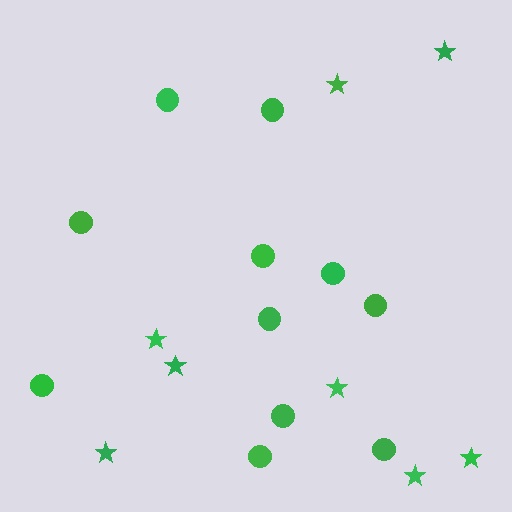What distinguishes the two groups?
There are 2 groups: one group of stars (8) and one group of circles (11).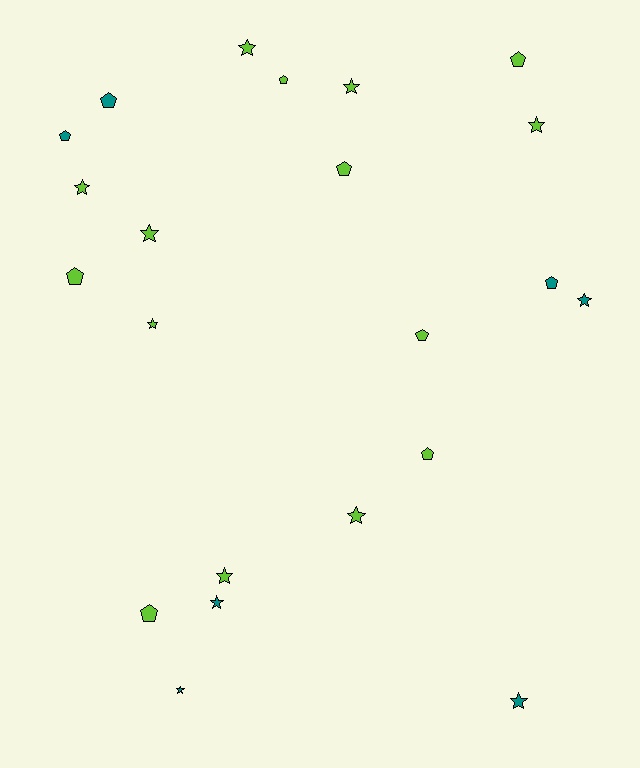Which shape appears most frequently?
Star, with 12 objects.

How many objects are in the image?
There are 22 objects.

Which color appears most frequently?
Lime, with 15 objects.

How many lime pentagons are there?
There are 7 lime pentagons.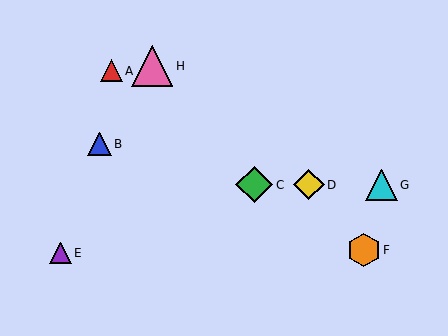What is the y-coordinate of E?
Object E is at y≈253.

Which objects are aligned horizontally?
Objects C, D, G are aligned horizontally.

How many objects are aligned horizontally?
3 objects (C, D, G) are aligned horizontally.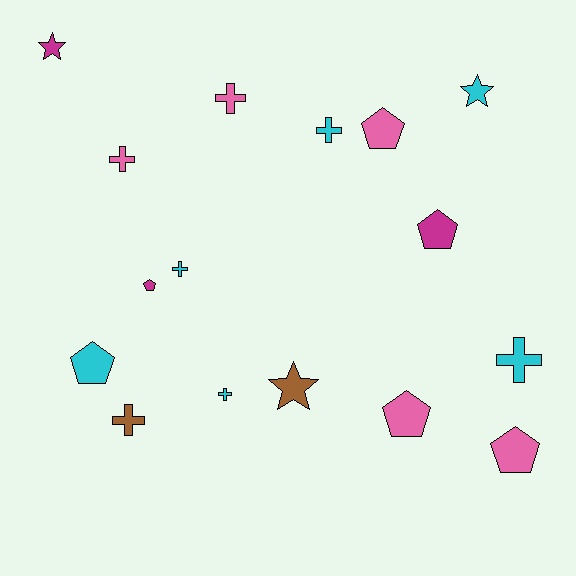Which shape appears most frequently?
Cross, with 7 objects.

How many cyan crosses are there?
There are 4 cyan crosses.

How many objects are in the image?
There are 16 objects.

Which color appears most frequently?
Cyan, with 6 objects.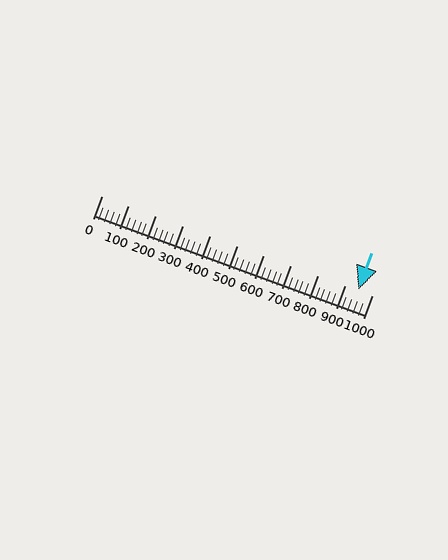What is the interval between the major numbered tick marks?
The major tick marks are spaced 100 units apart.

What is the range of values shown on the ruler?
The ruler shows values from 0 to 1000.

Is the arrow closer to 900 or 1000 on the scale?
The arrow is closer to 900.